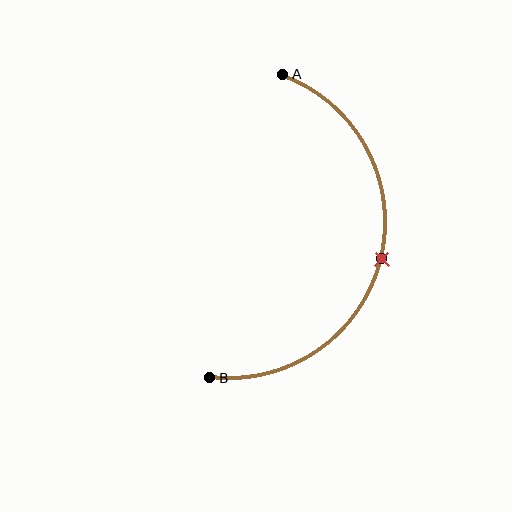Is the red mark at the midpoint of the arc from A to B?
Yes. The red mark lies on the arc at equal arc-length from both A and B — it is the arc midpoint.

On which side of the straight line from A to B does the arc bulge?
The arc bulges to the right of the straight line connecting A and B.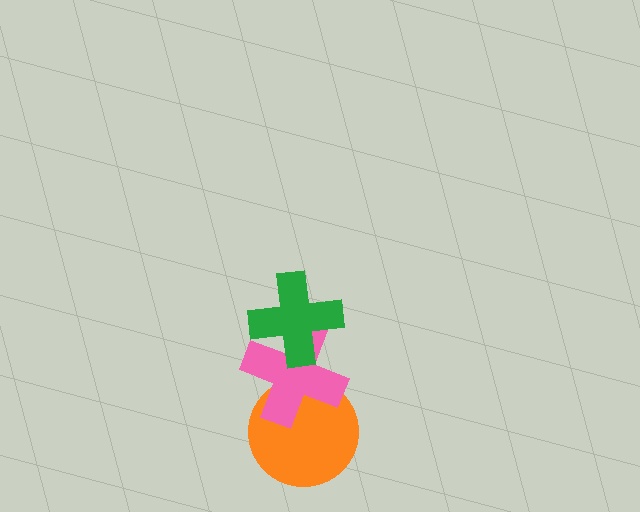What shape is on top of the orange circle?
The pink cross is on top of the orange circle.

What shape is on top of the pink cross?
The green cross is on top of the pink cross.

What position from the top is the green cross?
The green cross is 1st from the top.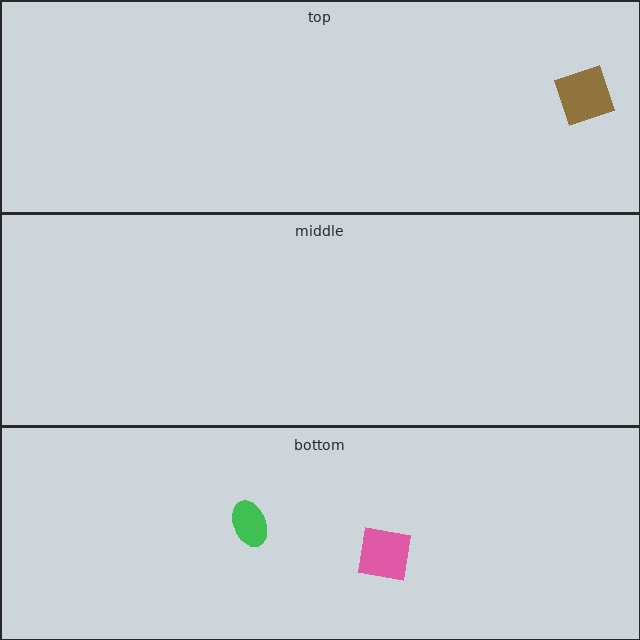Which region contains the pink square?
The bottom region.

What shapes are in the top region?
The brown diamond.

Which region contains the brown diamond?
The top region.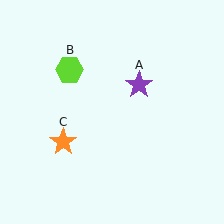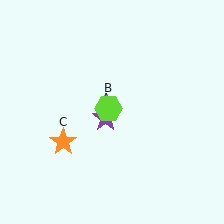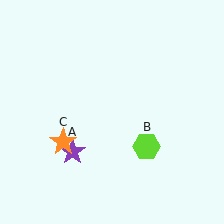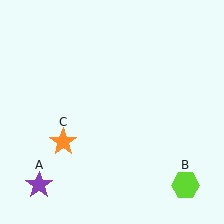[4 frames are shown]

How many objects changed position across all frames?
2 objects changed position: purple star (object A), lime hexagon (object B).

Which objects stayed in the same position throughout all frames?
Orange star (object C) remained stationary.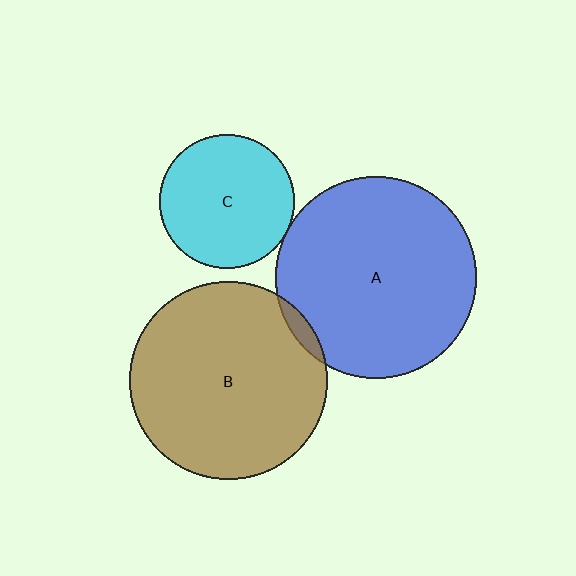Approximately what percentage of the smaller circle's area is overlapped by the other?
Approximately 5%.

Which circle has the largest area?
Circle A (blue).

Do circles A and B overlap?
Yes.